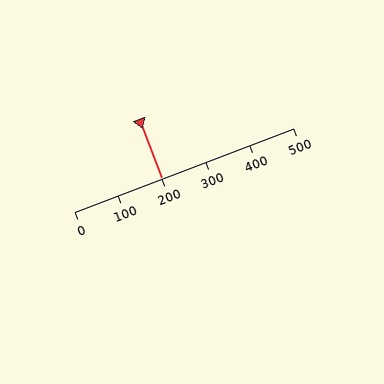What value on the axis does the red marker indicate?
The marker indicates approximately 200.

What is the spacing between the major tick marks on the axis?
The major ticks are spaced 100 apart.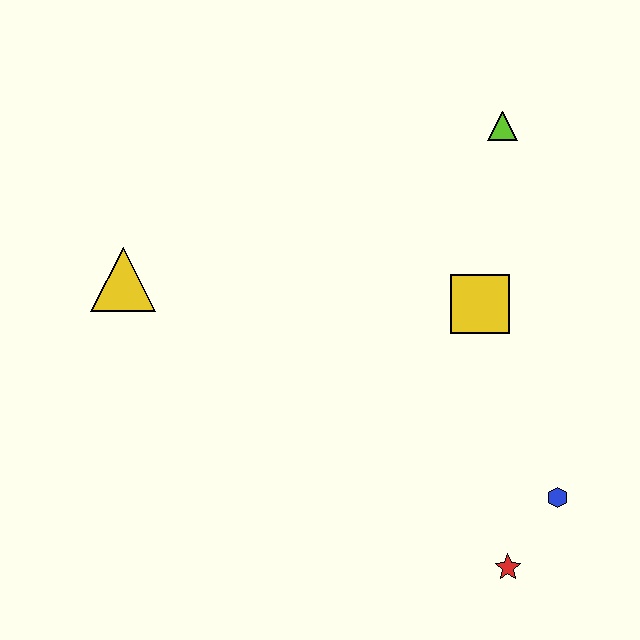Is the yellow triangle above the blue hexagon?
Yes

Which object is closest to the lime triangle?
The yellow square is closest to the lime triangle.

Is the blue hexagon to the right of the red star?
Yes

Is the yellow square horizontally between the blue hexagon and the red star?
No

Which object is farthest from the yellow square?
The yellow triangle is farthest from the yellow square.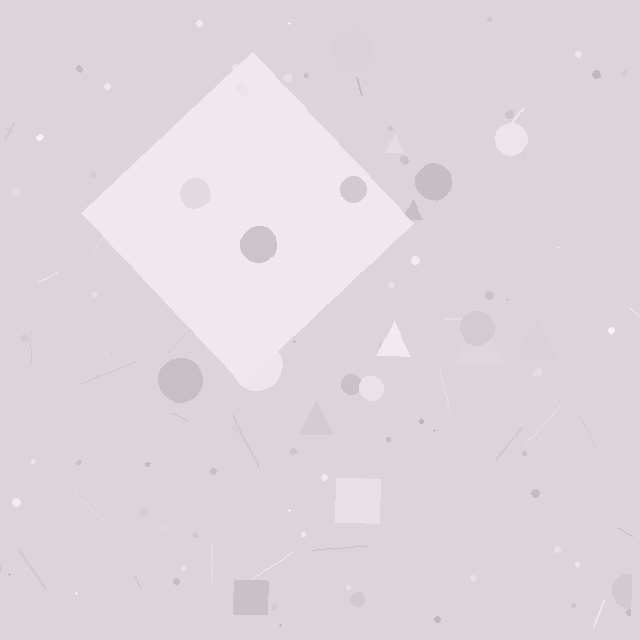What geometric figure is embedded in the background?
A diamond is embedded in the background.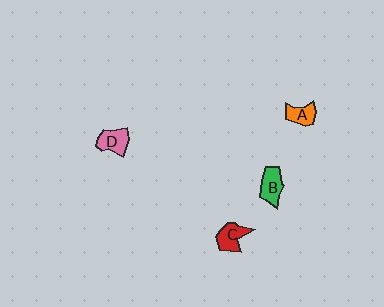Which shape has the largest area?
Shape B (green).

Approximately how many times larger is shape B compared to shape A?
Approximately 1.3 times.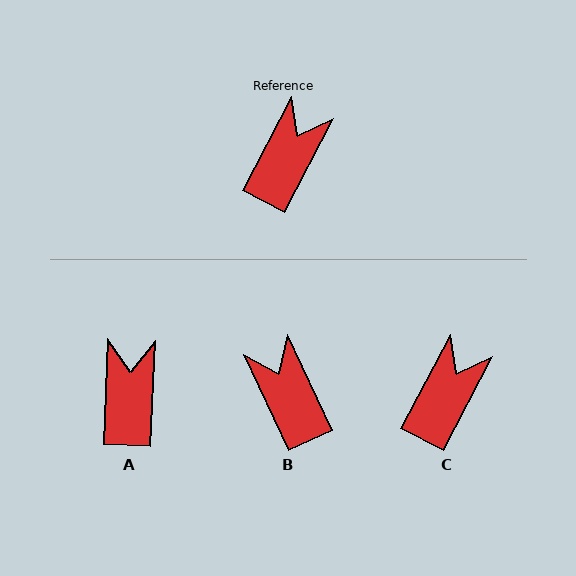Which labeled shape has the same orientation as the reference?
C.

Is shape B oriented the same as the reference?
No, it is off by about 53 degrees.